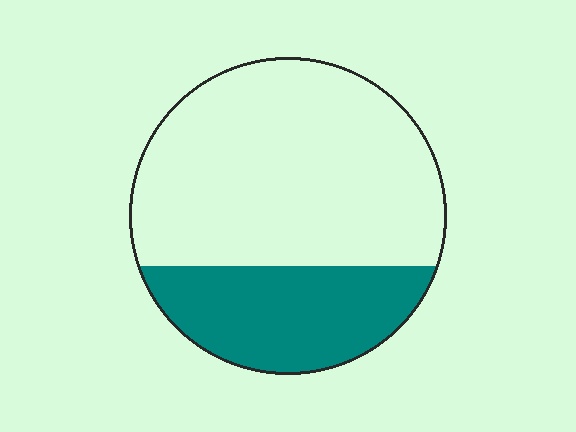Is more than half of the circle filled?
No.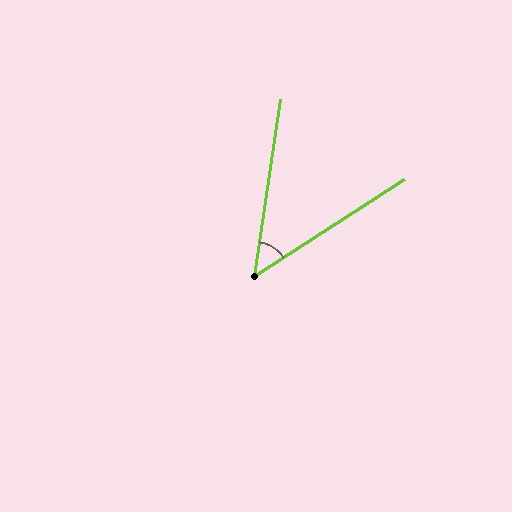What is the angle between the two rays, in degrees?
Approximately 49 degrees.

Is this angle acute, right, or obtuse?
It is acute.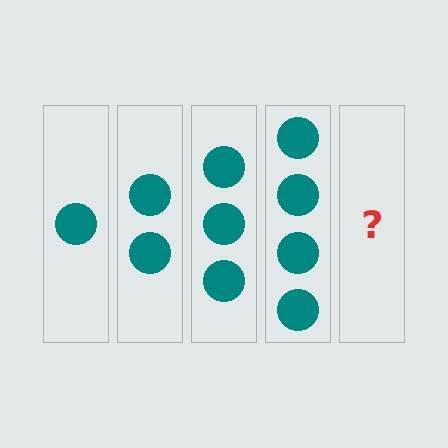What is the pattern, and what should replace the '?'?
The pattern is that each step adds one more circle. The '?' should be 5 circles.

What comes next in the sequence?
The next element should be 5 circles.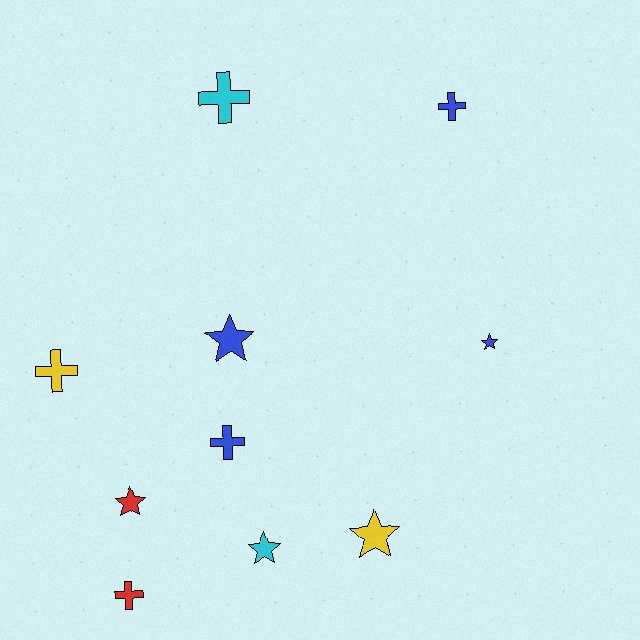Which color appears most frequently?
Blue, with 4 objects.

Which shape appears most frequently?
Star, with 5 objects.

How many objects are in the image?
There are 10 objects.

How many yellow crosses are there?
There is 1 yellow cross.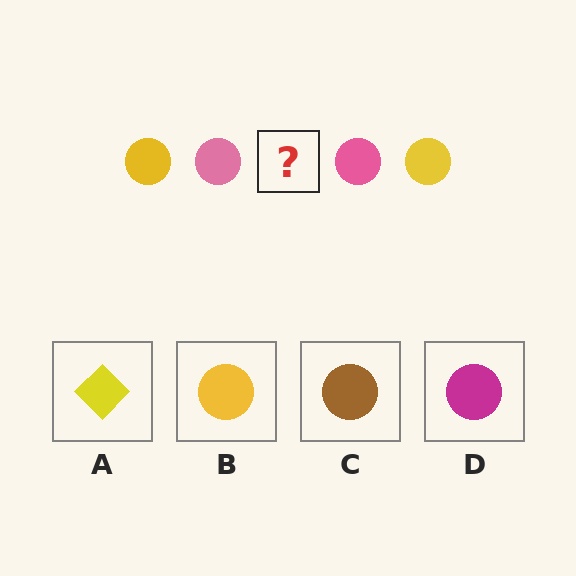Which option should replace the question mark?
Option B.